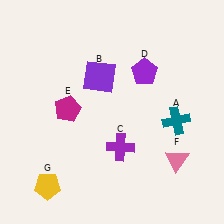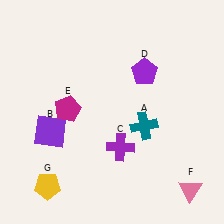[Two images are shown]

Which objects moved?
The objects that moved are: the teal cross (A), the purple square (B), the pink triangle (F).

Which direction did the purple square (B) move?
The purple square (B) moved down.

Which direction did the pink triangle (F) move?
The pink triangle (F) moved down.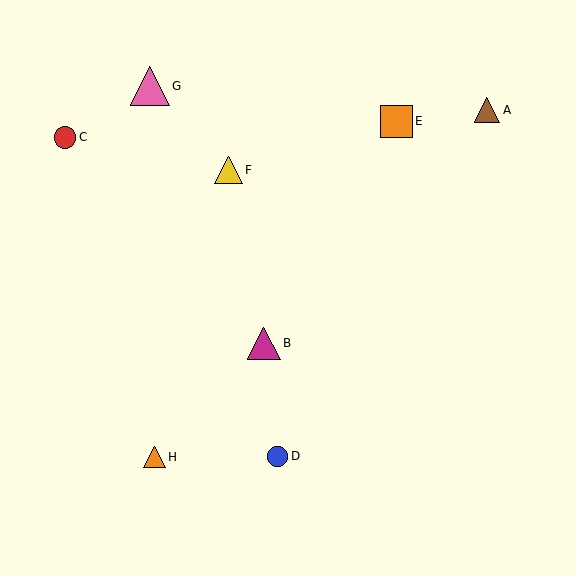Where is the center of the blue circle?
The center of the blue circle is at (278, 456).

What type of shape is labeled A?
Shape A is a brown triangle.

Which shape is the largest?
The pink triangle (labeled G) is the largest.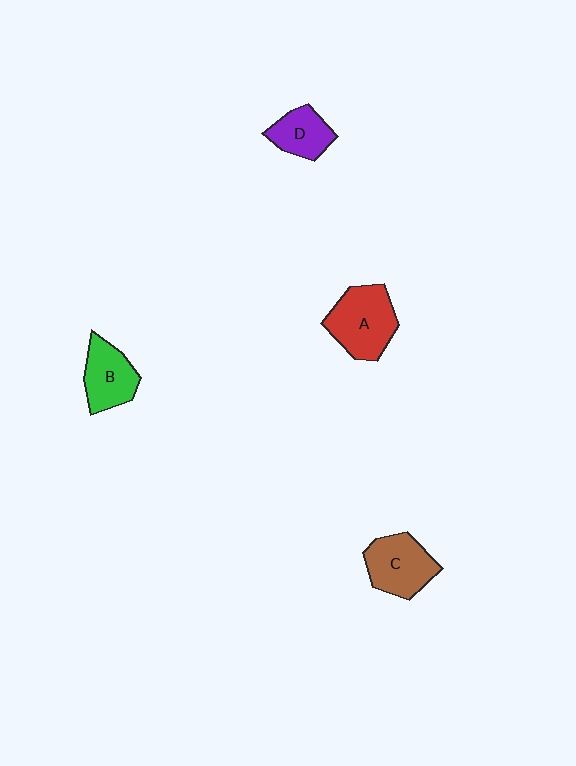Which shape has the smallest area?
Shape D (purple).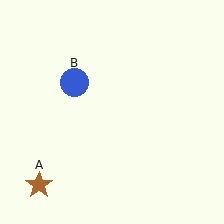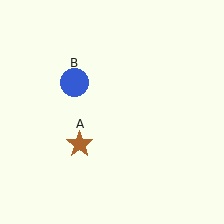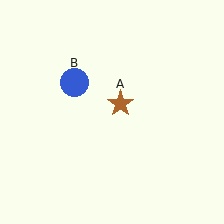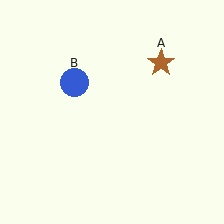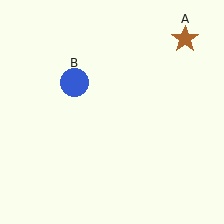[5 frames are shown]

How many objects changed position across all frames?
1 object changed position: brown star (object A).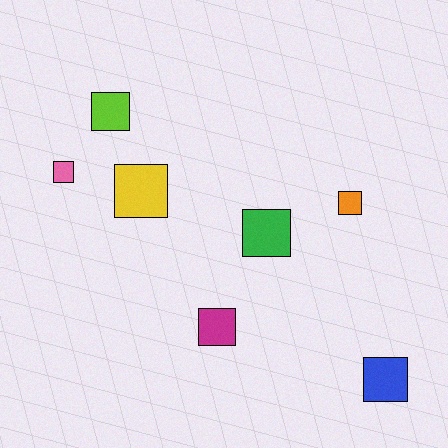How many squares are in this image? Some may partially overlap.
There are 7 squares.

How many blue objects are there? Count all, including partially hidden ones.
There is 1 blue object.